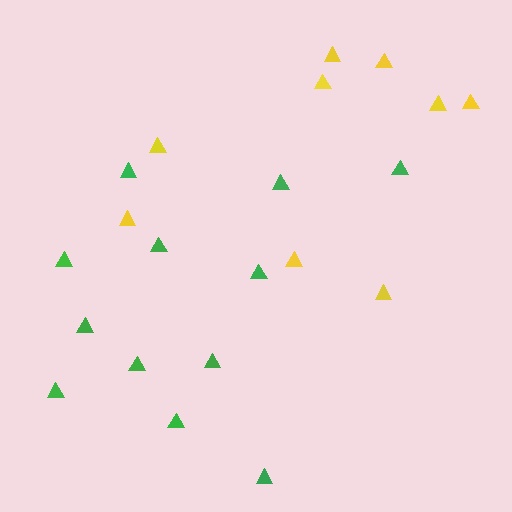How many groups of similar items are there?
There are 2 groups: one group of green triangles (12) and one group of yellow triangles (9).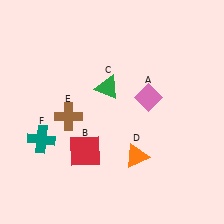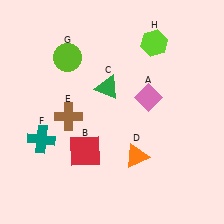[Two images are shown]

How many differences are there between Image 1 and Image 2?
There are 2 differences between the two images.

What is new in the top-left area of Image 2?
A lime circle (G) was added in the top-left area of Image 2.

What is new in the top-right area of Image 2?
A lime hexagon (H) was added in the top-right area of Image 2.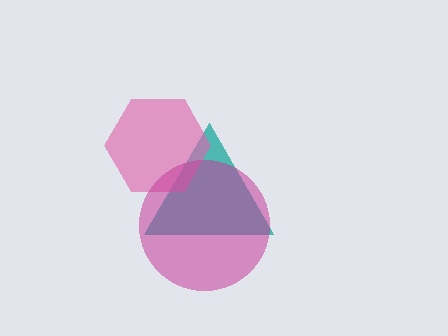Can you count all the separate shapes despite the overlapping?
Yes, there are 3 separate shapes.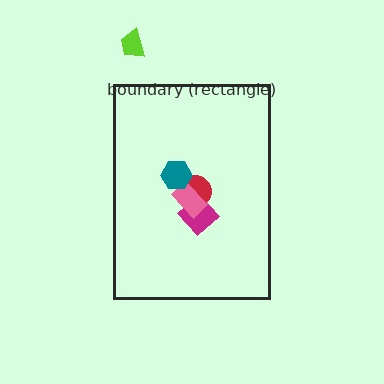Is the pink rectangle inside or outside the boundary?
Inside.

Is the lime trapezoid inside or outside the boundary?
Outside.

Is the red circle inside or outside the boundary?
Inside.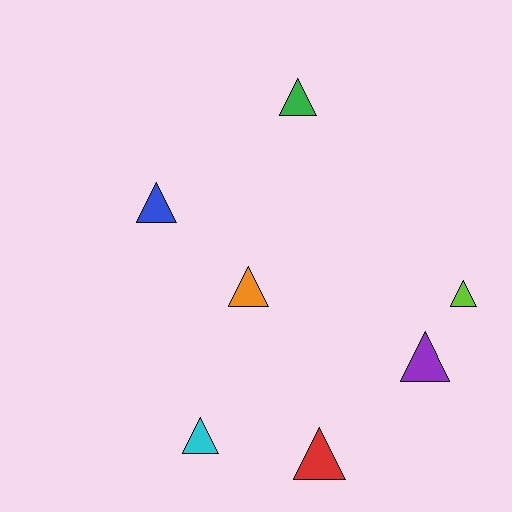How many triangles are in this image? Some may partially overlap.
There are 7 triangles.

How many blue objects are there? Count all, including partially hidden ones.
There is 1 blue object.